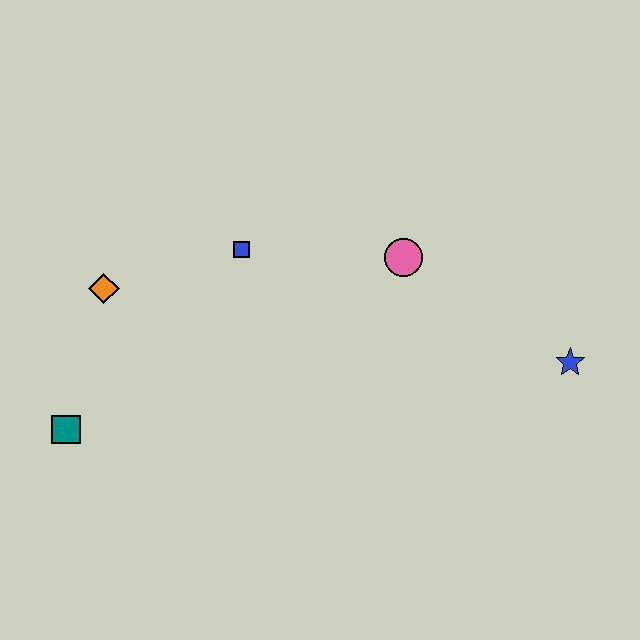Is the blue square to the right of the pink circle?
No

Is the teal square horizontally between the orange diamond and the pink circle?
No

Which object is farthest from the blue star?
The teal square is farthest from the blue star.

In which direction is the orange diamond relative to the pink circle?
The orange diamond is to the left of the pink circle.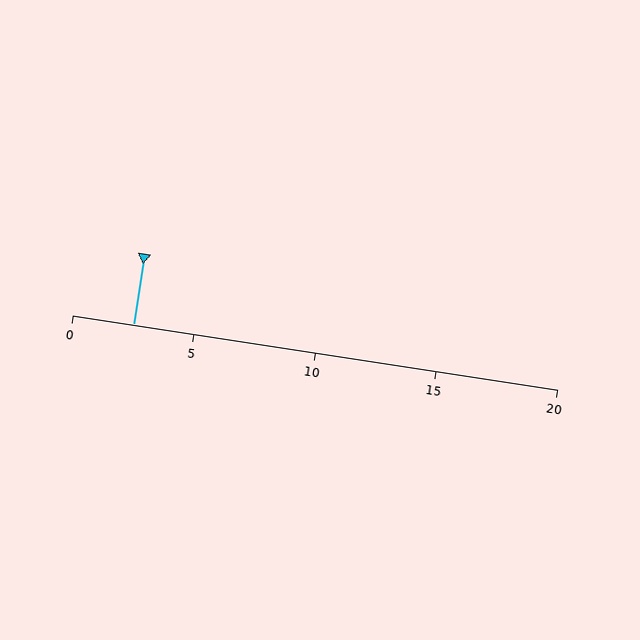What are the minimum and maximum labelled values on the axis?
The axis runs from 0 to 20.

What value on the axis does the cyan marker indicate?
The marker indicates approximately 2.5.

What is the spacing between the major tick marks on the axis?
The major ticks are spaced 5 apart.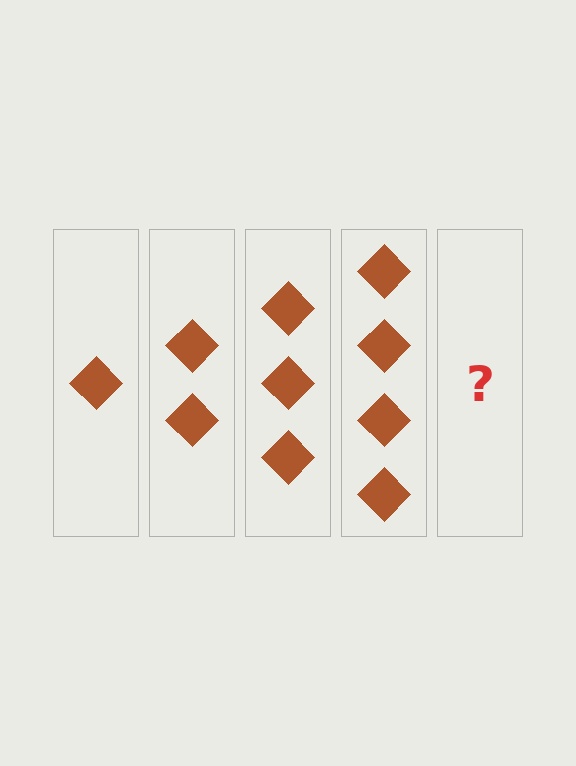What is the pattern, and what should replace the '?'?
The pattern is that each step adds one more diamond. The '?' should be 5 diamonds.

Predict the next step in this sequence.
The next step is 5 diamonds.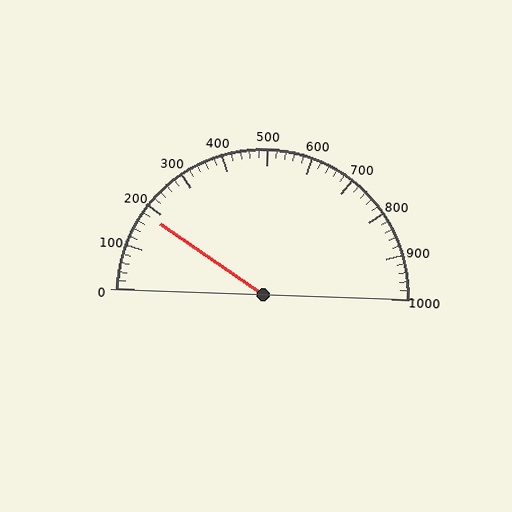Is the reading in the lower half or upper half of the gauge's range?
The reading is in the lower half of the range (0 to 1000).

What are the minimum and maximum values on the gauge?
The gauge ranges from 0 to 1000.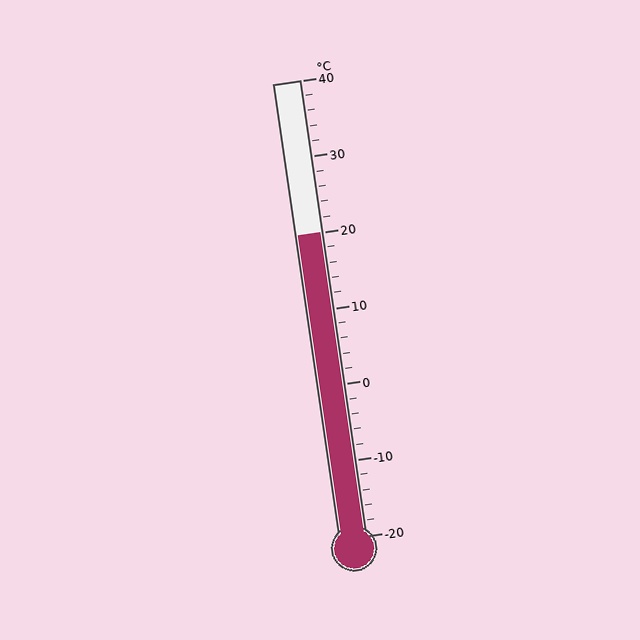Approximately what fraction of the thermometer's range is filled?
The thermometer is filled to approximately 65% of its range.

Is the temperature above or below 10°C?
The temperature is above 10°C.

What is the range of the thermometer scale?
The thermometer scale ranges from -20°C to 40°C.